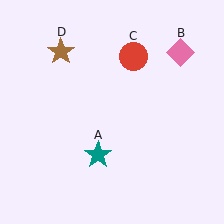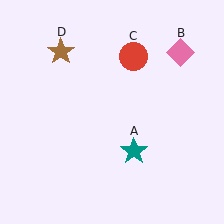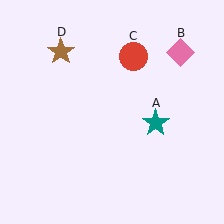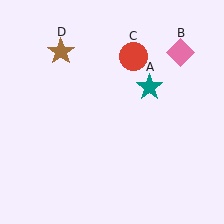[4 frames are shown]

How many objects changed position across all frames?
1 object changed position: teal star (object A).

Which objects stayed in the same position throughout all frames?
Pink diamond (object B) and red circle (object C) and brown star (object D) remained stationary.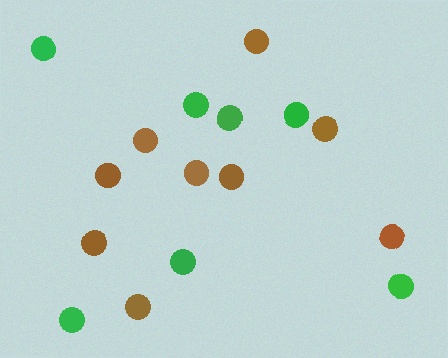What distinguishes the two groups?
There are 2 groups: one group of brown circles (9) and one group of green circles (7).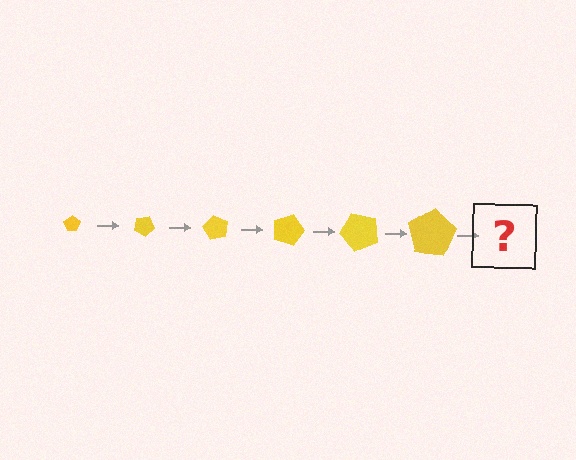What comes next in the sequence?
The next element should be a pentagon, larger than the previous one and rotated 180 degrees from the start.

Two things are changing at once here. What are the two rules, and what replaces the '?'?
The two rules are that the pentagon grows larger each step and it rotates 30 degrees each step. The '?' should be a pentagon, larger than the previous one and rotated 180 degrees from the start.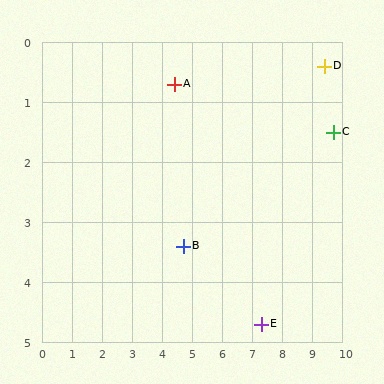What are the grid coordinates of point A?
Point A is at approximately (4.4, 0.7).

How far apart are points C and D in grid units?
Points C and D are about 1.1 grid units apart.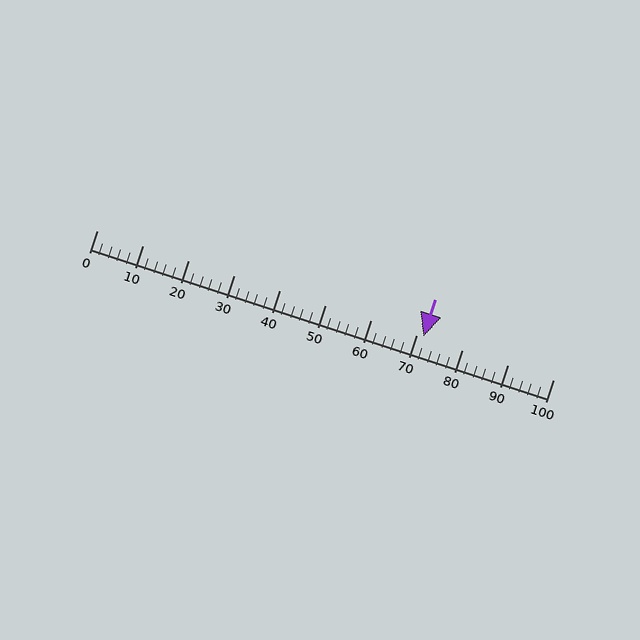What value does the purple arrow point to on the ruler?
The purple arrow points to approximately 72.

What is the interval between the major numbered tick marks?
The major tick marks are spaced 10 units apart.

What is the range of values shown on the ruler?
The ruler shows values from 0 to 100.